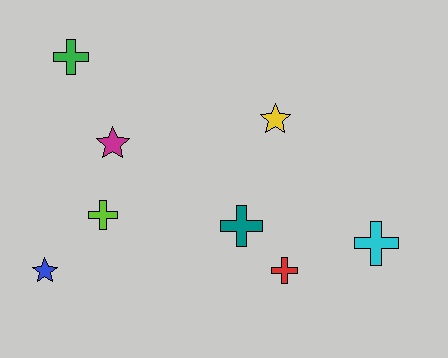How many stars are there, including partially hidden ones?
There are 3 stars.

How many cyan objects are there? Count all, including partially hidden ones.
There is 1 cyan object.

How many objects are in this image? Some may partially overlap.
There are 8 objects.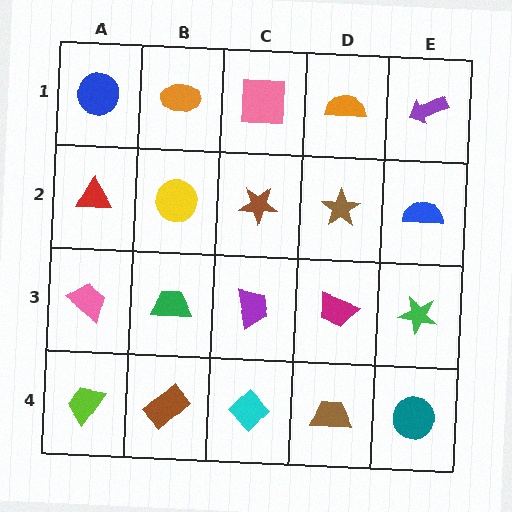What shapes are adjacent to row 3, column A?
A red triangle (row 2, column A), a lime trapezoid (row 4, column A), a green trapezoid (row 3, column B).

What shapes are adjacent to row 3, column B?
A yellow circle (row 2, column B), a brown rectangle (row 4, column B), a pink trapezoid (row 3, column A), a purple trapezoid (row 3, column C).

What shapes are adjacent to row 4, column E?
A green star (row 3, column E), a brown trapezoid (row 4, column D).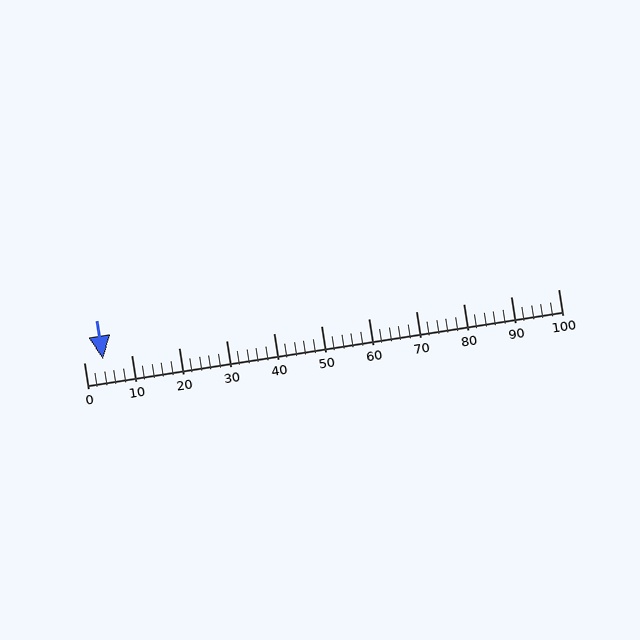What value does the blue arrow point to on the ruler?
The blue arrow points to approximately 4.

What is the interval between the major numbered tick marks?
The major tick marks are spaced 10 units apart.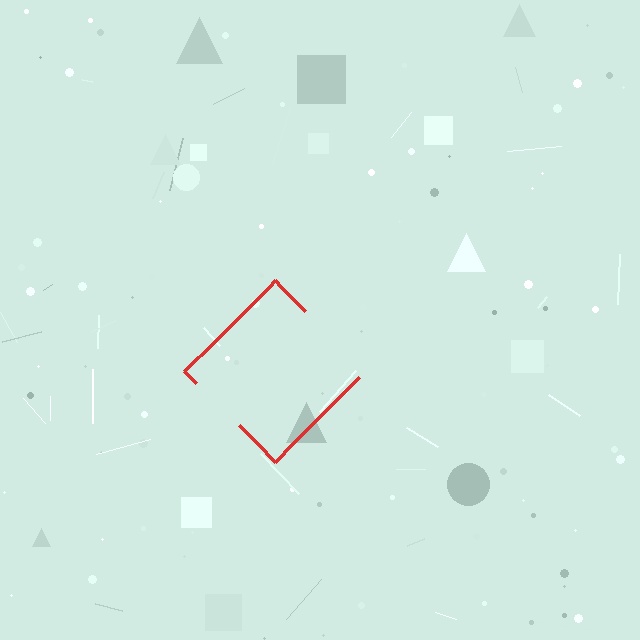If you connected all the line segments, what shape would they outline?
They would outline a diamond.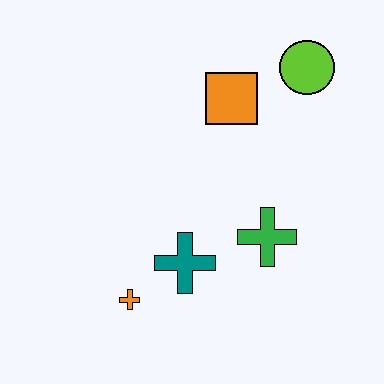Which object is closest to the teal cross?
The orange cross is closest to the teal cross.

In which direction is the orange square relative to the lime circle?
The orange square is to the left of the lime circle.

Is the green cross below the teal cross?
No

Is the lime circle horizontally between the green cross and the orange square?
No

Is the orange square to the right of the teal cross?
Yes